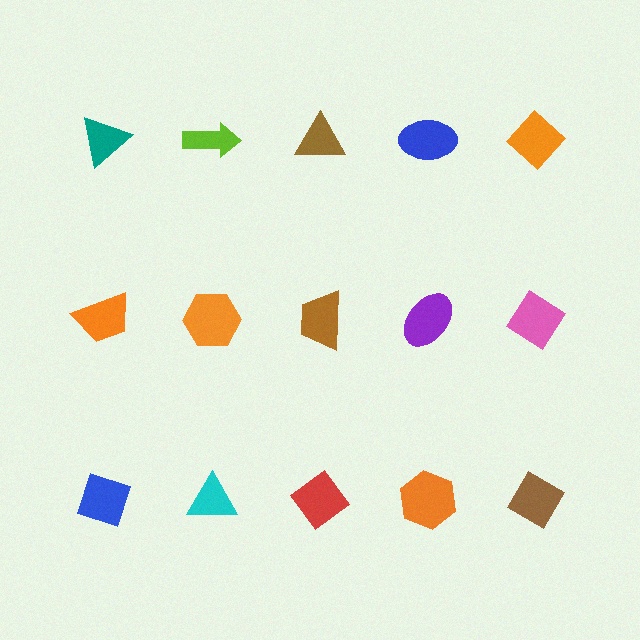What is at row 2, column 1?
An orange trapezoid.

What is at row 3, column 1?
A blue diamond.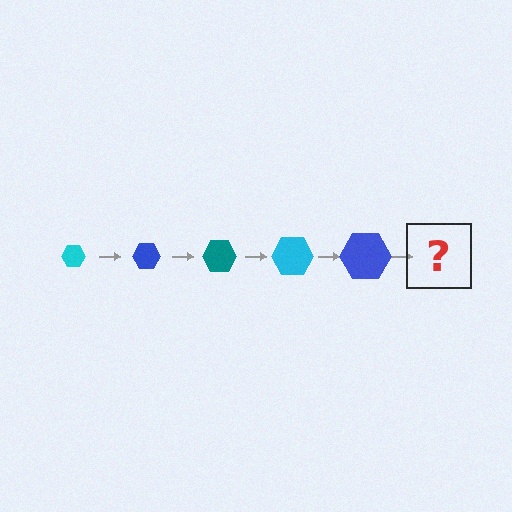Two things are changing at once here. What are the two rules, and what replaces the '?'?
The two rules are that the hexagon grows larger each step and the color cycles through cyan, blue, and teal. The '?' should be a teal hexagon, larger than the previous one.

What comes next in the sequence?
The next element should be a teal hexagon, larger than the previous one.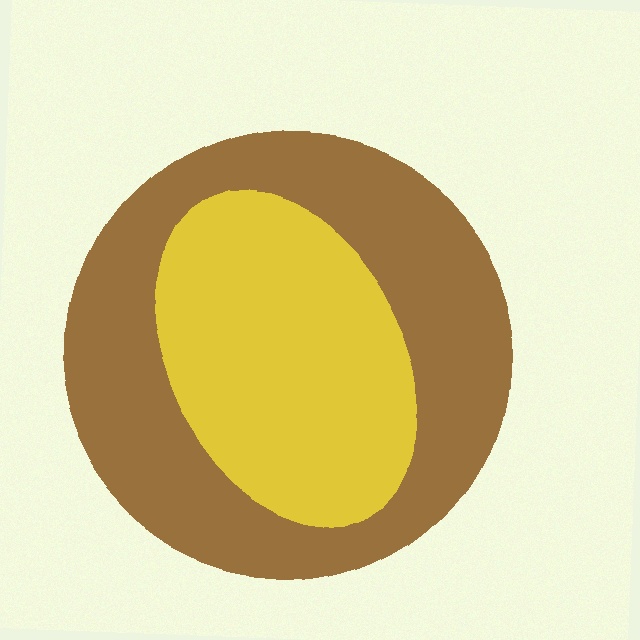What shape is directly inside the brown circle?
The yellow ellipse.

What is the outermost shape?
The brown circle.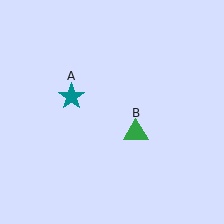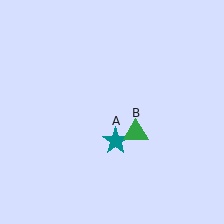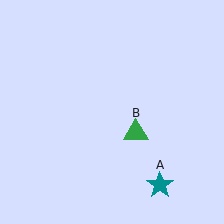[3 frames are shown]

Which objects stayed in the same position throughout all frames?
Green triangle (object B) remained stationary.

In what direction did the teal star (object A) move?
The teal star (object A) moved down and to the right.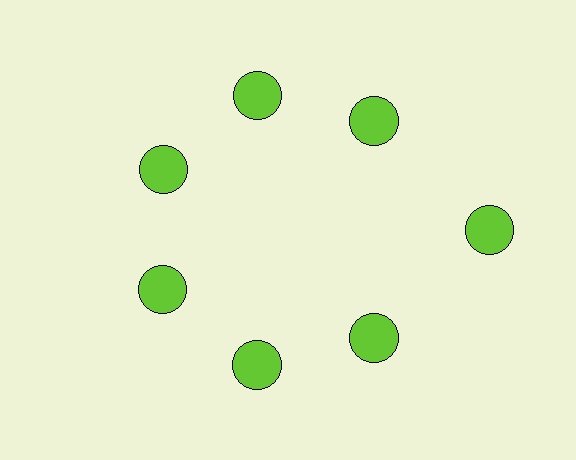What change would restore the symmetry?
The symmetry would be restored by moving it inward, back onto the ring so that all 7 circles sit at equal angles and equal distance from the center.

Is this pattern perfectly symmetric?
No. The 7 lime circles are arranged in a ring, but one element near the 3 o'clock position is pushed outward from the center, breaking the 7-fold rotational symmetry.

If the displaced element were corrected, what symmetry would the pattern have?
It would have 7-fold rotational symmetry — the pattern would map onto itself every 51 degrees.